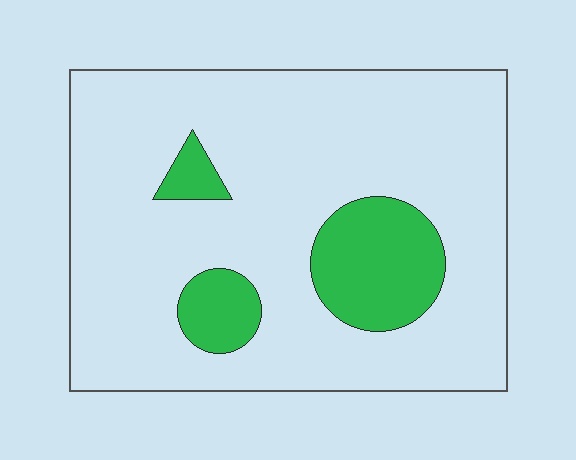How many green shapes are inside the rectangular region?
3.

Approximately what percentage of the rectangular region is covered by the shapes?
Approximately 15%.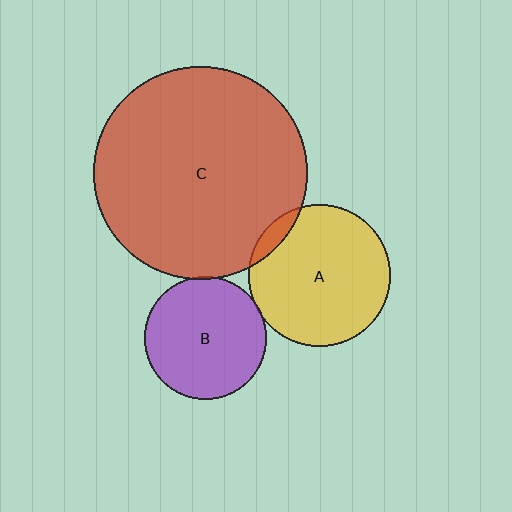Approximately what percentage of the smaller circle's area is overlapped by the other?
Approximately 5%.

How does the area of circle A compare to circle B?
Approximately 1.3 times.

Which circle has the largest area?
Circle C (red).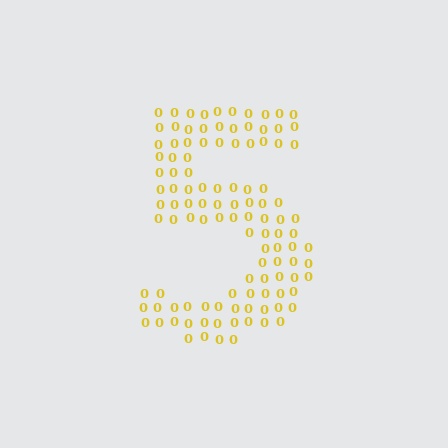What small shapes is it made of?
It is made of small digit 0's.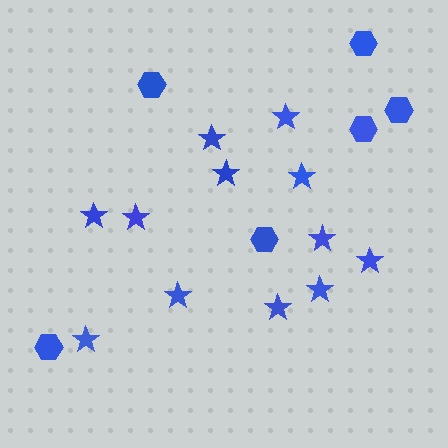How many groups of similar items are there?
There are 2 groups: one group of stars (12) and one group of hexagons (6).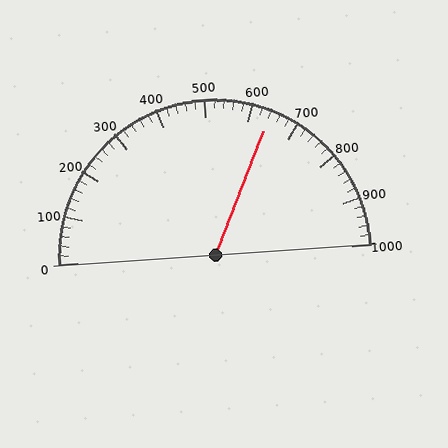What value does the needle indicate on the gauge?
The needle indicates approximately 640.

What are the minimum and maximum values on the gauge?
The gauge ranges from 0 to 1000.